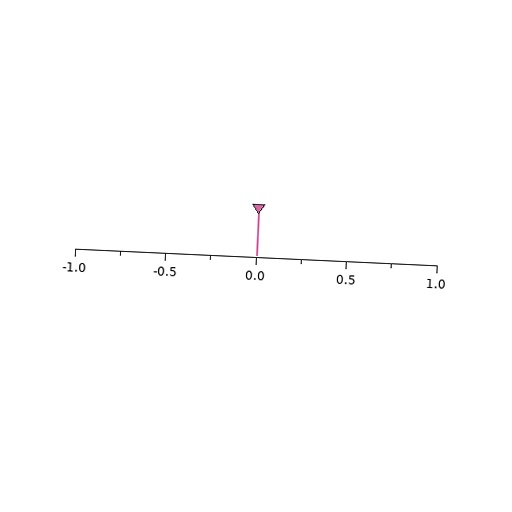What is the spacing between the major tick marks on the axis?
The major ticks are spaced 0.5 apart.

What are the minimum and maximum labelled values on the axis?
The axis runs from -1.0 to 1.0.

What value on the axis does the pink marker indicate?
The marker indicates approximately 0.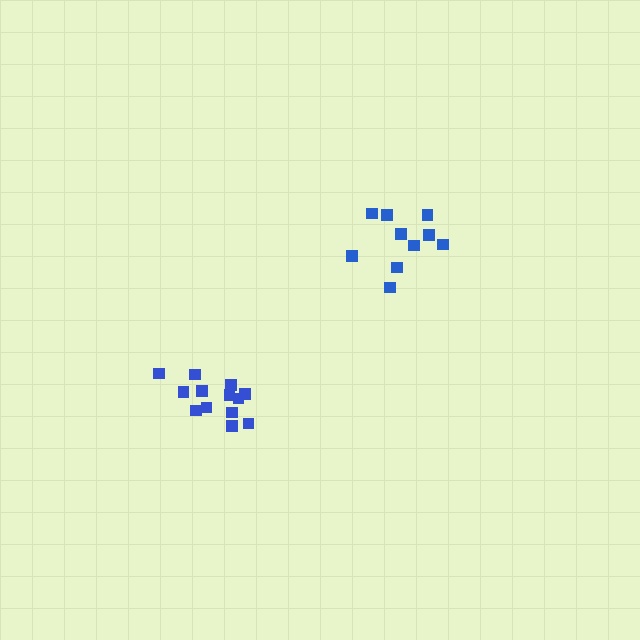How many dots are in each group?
Group 1: 10 dots, Group 2: 13 dots (23 total).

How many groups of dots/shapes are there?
There are 2 groups.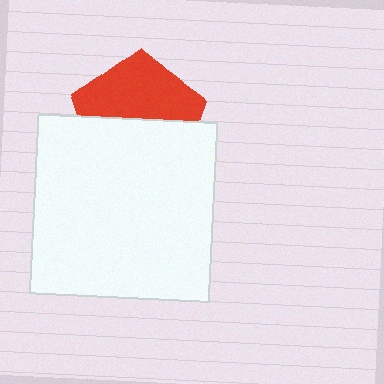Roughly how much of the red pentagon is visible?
About half of it is visible (roughly 49%).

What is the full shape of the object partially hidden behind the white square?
The partially hidden object is a red pentagon.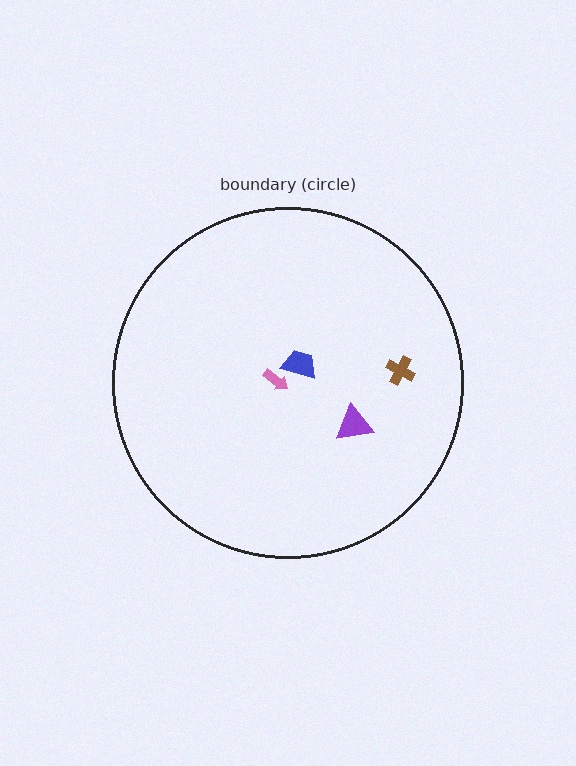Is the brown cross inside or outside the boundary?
Inside.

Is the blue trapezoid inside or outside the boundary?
Inside.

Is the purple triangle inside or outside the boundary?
Inside.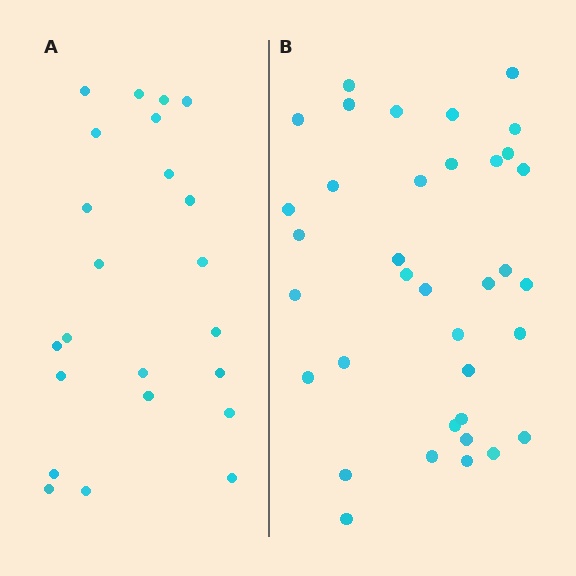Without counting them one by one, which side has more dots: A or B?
Region B (the right region) has more dots.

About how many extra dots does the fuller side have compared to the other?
Region B has approximately 15 more dots than region A.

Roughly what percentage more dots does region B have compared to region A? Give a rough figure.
About 55% more.